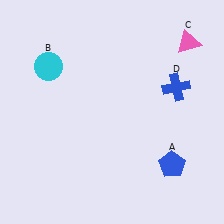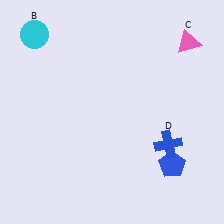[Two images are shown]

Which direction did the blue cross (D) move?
The blue cross (D) moved down.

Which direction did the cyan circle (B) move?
The cyan circle (B) moved up.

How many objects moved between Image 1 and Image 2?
2 objects moved between the two images.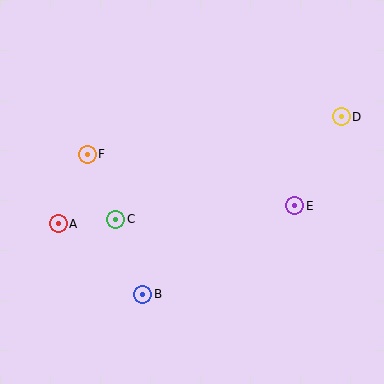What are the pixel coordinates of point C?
Point C is at (116, 219).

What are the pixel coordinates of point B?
Point B is at (143, 294).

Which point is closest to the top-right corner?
Point D is closest to the top-right corner.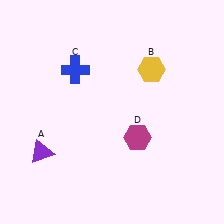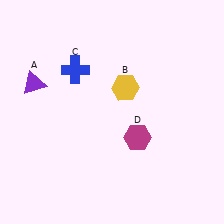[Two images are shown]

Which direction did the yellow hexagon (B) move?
The yellow hexagon (B) moved left.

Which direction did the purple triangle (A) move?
The purple triangle (A) moved up.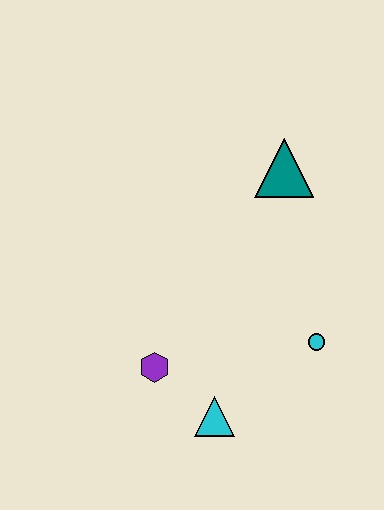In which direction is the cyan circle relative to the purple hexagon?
The cyan circle is to the right of the purple hexagon.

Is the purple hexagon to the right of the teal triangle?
No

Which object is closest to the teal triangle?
The cyan circle is closest to the teal triangle.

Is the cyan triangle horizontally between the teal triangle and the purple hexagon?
Yes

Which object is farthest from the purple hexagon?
The teal triangle is farthest from the purple hexagon.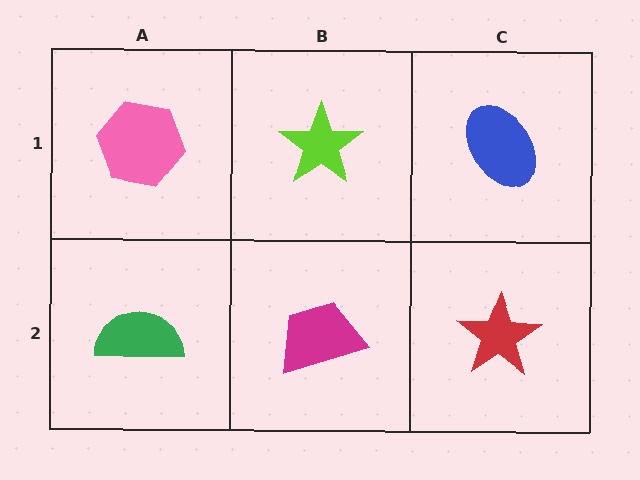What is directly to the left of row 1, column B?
A pink hexagon.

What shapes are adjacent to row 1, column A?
A green semicircle (row 2, column A), a lime star (row 1, column B).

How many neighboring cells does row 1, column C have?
2.